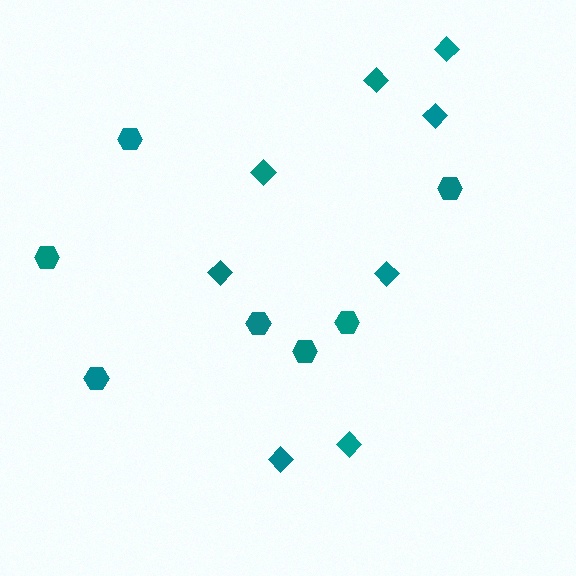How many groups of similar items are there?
There are 2 groups: one group of diamonds (8) and one group of hexagons (7).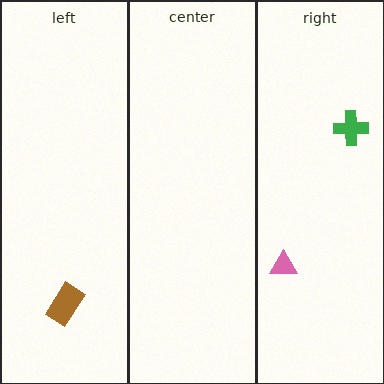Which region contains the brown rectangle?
The left region.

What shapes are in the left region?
The brown rectangle.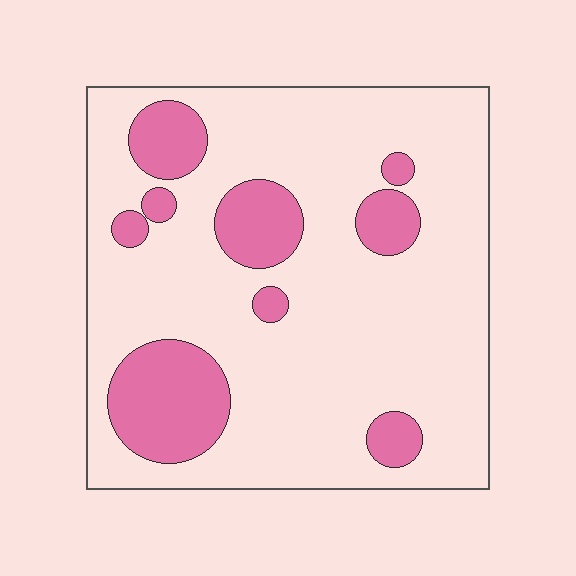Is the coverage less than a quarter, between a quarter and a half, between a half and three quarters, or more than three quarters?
Less than a quarter.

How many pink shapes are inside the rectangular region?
9.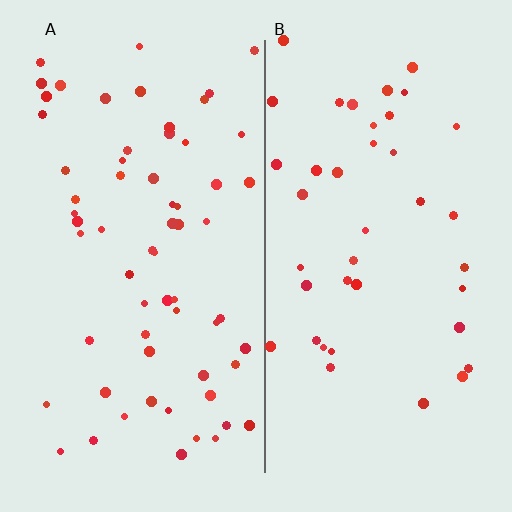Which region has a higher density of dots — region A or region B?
A (the left).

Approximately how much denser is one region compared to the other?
Approximately 1.6× — region A over region B.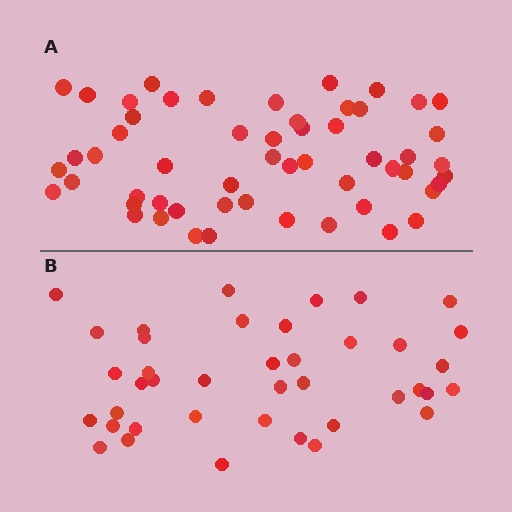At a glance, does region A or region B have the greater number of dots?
Region A (the top region) has more dots.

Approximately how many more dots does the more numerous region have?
Region A has approximately 15 more dots than region B.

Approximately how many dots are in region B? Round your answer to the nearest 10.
About 40 dots.